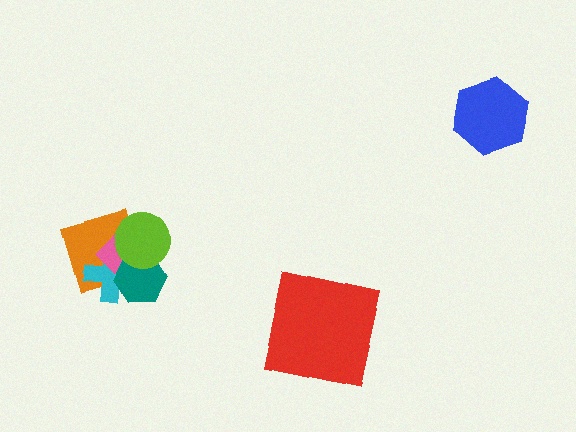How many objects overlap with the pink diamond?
4 objects overlap with the pink diamond.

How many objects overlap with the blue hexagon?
0 objects overlap with the blue hexagon.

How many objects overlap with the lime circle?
4 objects overlap with the lime circle.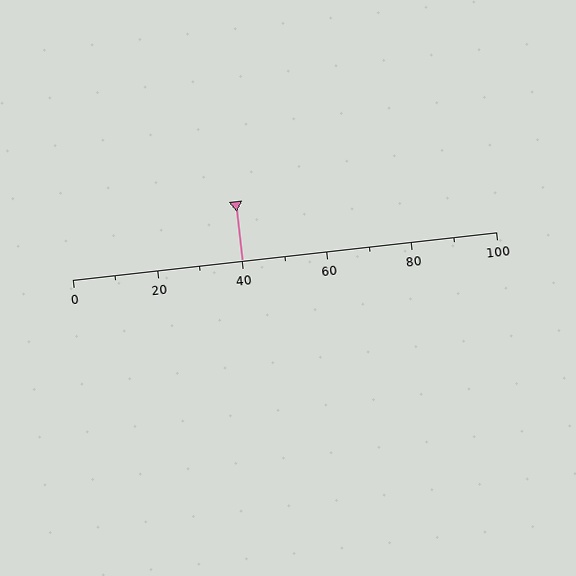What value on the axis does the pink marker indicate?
The marker indicates approximately 40.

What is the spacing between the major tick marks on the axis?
The major ticks are spaced 20 apart.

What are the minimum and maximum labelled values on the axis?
The axis runs from 0 to 100.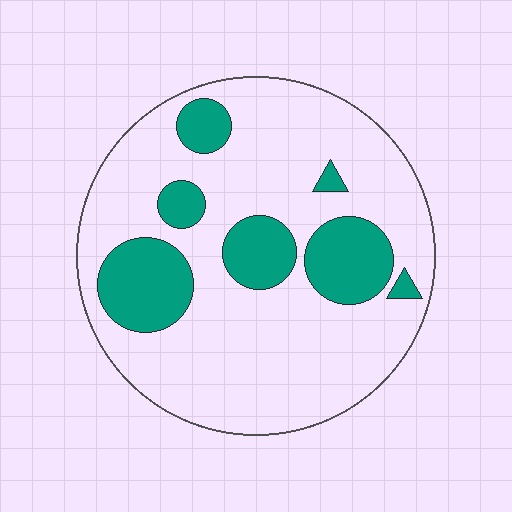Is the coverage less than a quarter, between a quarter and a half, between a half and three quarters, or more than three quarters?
Less than a quarter.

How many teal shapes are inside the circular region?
7.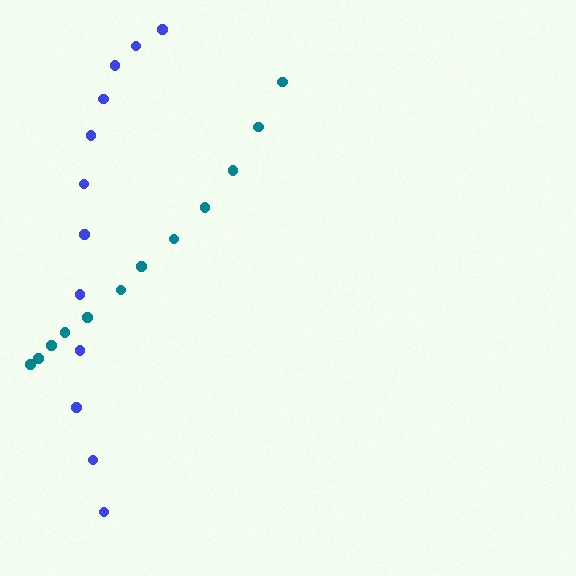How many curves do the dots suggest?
There are 2 distinct paths.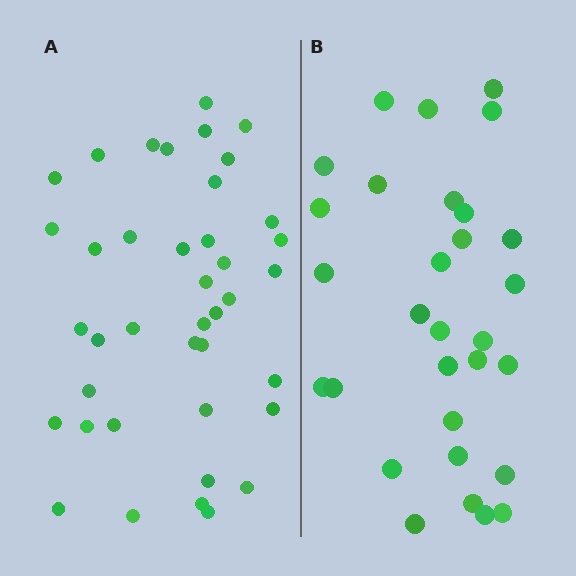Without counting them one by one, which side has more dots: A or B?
Region A (the left region) has more dots.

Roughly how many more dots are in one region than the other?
Region A has roughly 10 or so more dots than region B.